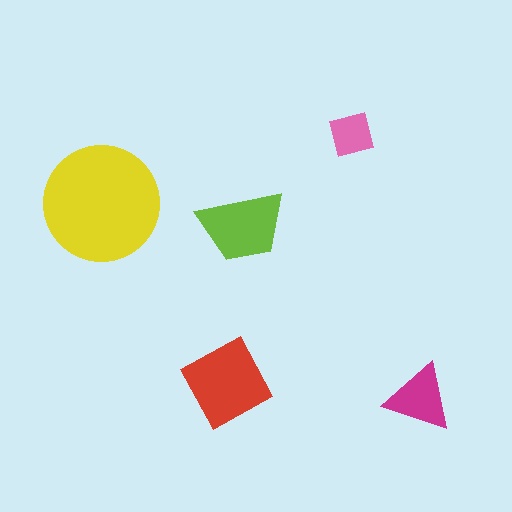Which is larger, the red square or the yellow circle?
The yellow circle.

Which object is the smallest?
The pink square.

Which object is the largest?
The yellow circle.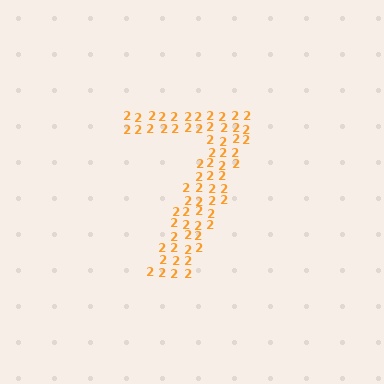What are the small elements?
The small elements are digit 2's.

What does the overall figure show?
The overall figure shows the digit 7.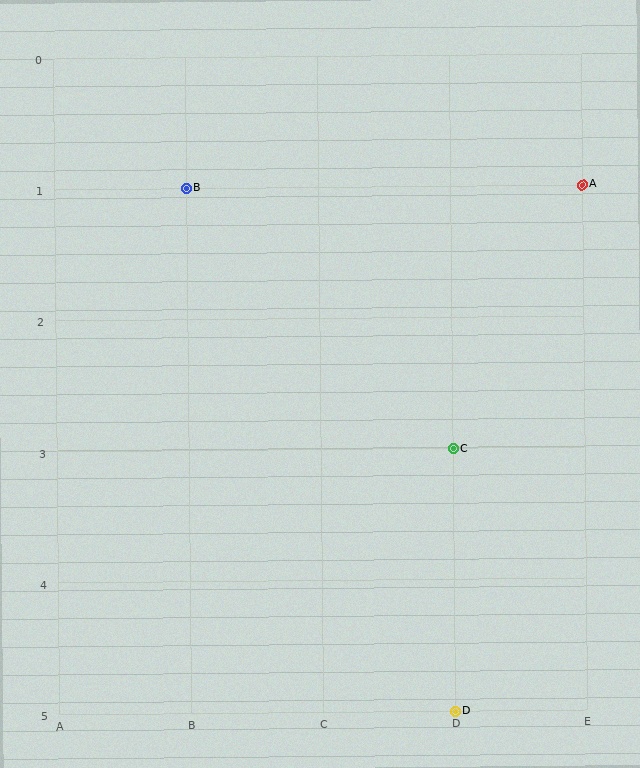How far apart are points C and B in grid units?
Points C and B are 2 columns and 2 rows apart (about 2.8 grid units diagonally).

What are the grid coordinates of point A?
Point A is at grid coordinates (E, 1).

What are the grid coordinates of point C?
Point C is at grid coordinates (D, 3).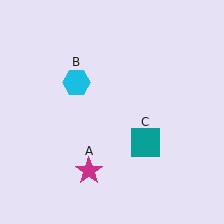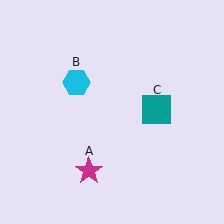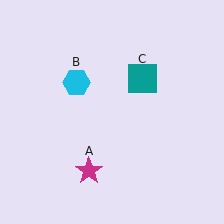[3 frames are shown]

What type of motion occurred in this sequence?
The teal square (object C) rotated counterclockwise around the center of the scene.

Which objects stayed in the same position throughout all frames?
Magenta star (object A) and cyan hexagon (object B) remained stationary.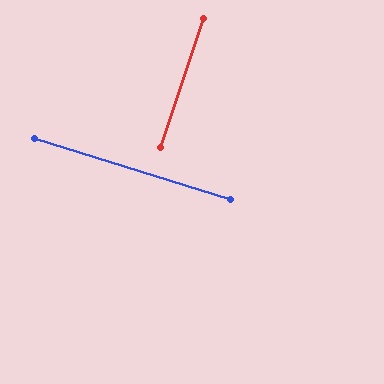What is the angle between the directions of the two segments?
Approximately 89 degrees.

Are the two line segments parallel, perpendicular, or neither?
Perpendicular — they meet at approximately 89°.